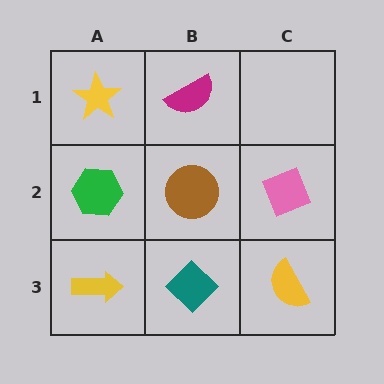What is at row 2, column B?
A brown circle.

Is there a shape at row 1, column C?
No, that cell is empty.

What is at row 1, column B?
A magenta semicircle.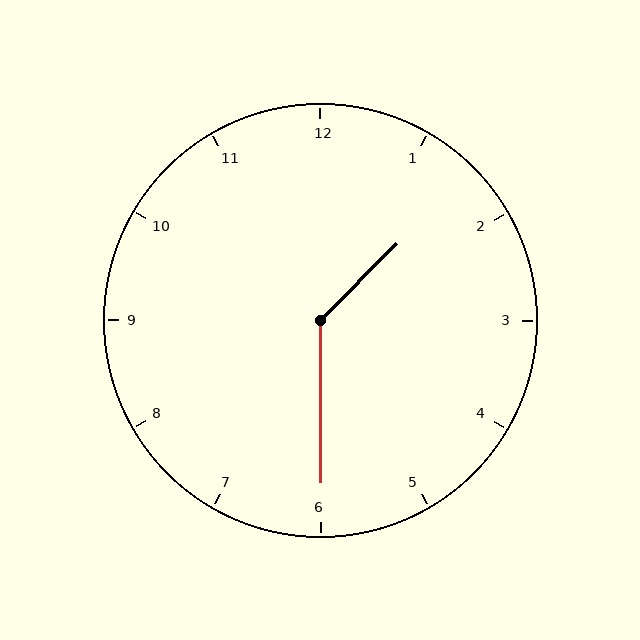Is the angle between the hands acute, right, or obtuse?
It is obtuse.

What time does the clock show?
1:30.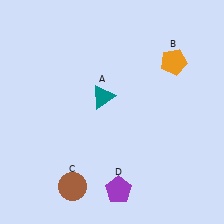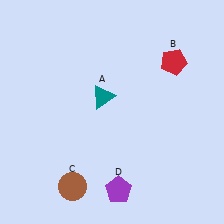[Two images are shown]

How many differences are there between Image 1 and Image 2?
There is 1 difference between the two images.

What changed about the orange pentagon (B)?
In Image 1, B is orange. In Image 2, it changed to red.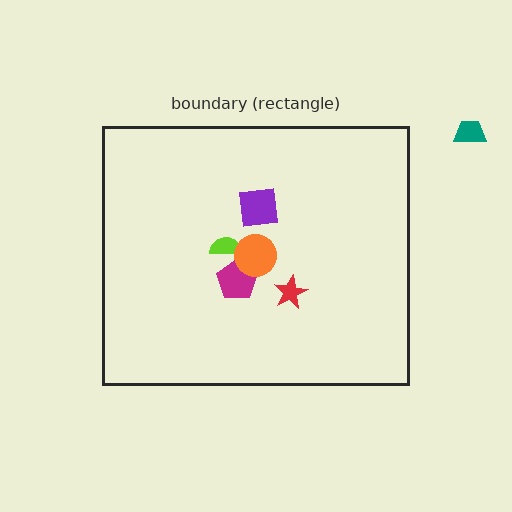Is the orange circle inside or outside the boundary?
Inside.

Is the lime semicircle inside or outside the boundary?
Inside.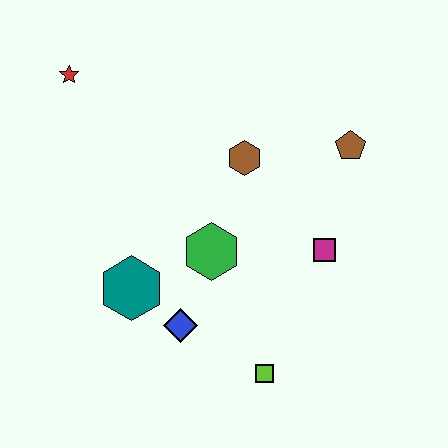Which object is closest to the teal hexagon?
The blue diamond is closest to the teal hexagon.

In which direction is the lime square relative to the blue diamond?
The lime square is to the right of the blue diamond.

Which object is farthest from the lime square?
The red star is farthest from the lime square.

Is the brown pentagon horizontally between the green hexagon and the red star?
No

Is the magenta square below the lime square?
No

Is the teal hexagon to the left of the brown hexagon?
Yes